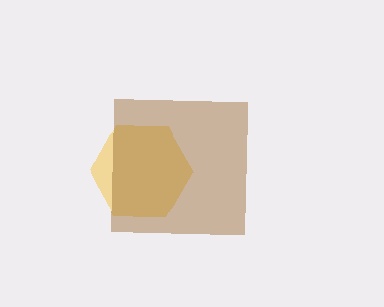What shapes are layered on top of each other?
The layered shapes are: a yellow hexagon, a brown square.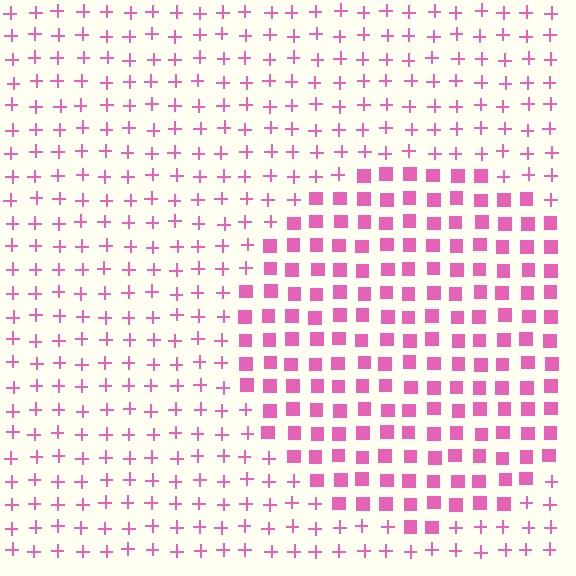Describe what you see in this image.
The image is filled with small pink elements arranged in a uniform grid. A circle-shaped region contains squares, while the surrounding area contains plus signs. The boundary is defined purely by the change in element shape.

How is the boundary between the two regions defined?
The boundary is defined by a change in element shape: squares inside vs. plus signs outside. All elements share the same color and spacing.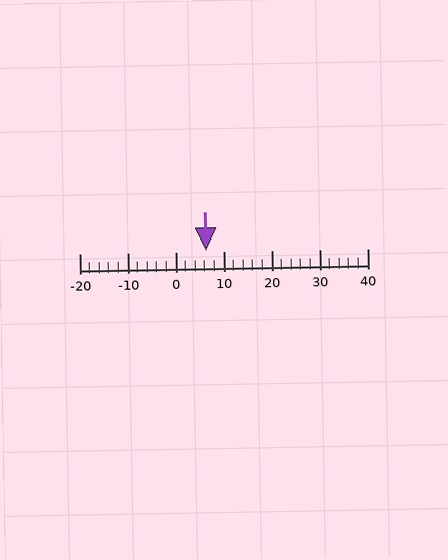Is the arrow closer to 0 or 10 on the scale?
The arrow is closer to 10.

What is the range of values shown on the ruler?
The ruler shows values from -20 to 40.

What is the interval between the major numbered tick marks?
The major tick marks are spaced 10 units apart.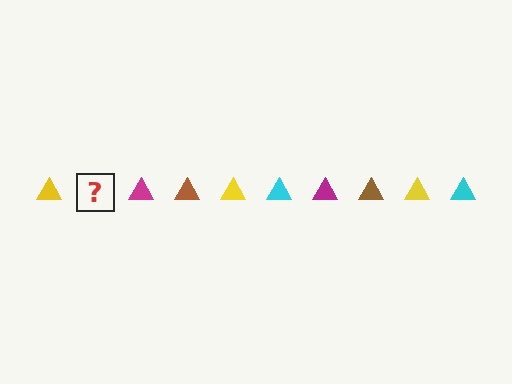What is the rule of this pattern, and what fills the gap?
The rule is that the pattern cycles through yellow, cyan, magenta, brown triangles. The gap should be filled with a cyan triangle.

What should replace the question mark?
The question mark should be replaced with a cyan triangle.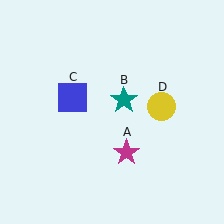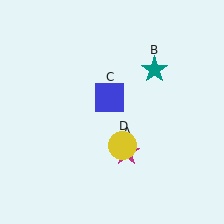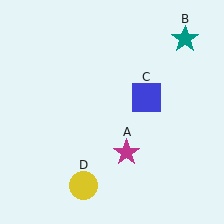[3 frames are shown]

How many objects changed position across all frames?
3 objects changed position: teal star (object B), blue square (object C), yellow circle (object D).